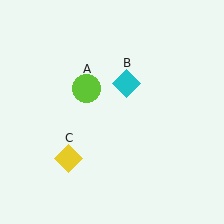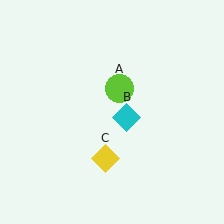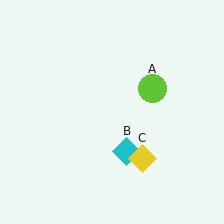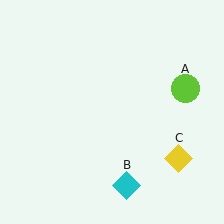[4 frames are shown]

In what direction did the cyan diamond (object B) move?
The cyan diamond (object B) moved down.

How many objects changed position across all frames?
3 objects changed position: lime circle (object A), cyan diamond (object B), yellow diamond (object C).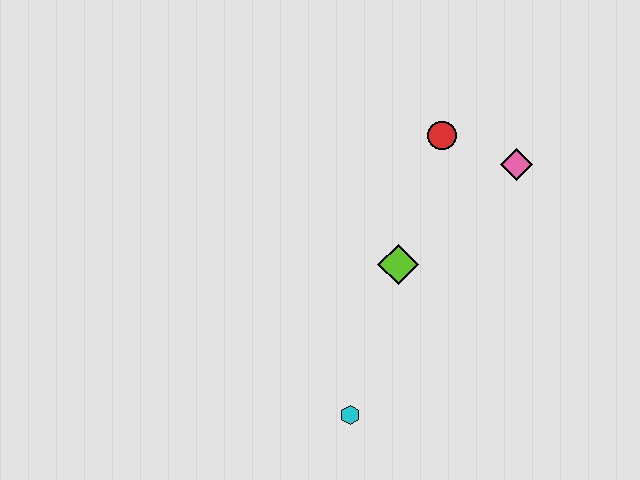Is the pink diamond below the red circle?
Yes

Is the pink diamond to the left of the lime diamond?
No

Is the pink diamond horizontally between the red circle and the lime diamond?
No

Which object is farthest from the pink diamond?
The cyan hexagon is farthest from the pink diamond.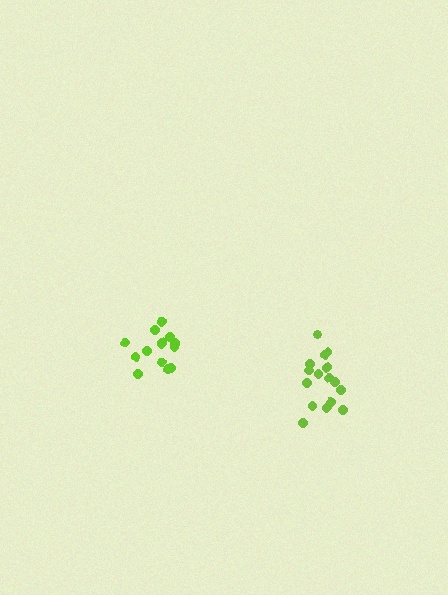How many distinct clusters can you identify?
There are 2 distinct clusters.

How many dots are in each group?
Group 1: 15 dots, Group 2: 16 dots (31 total).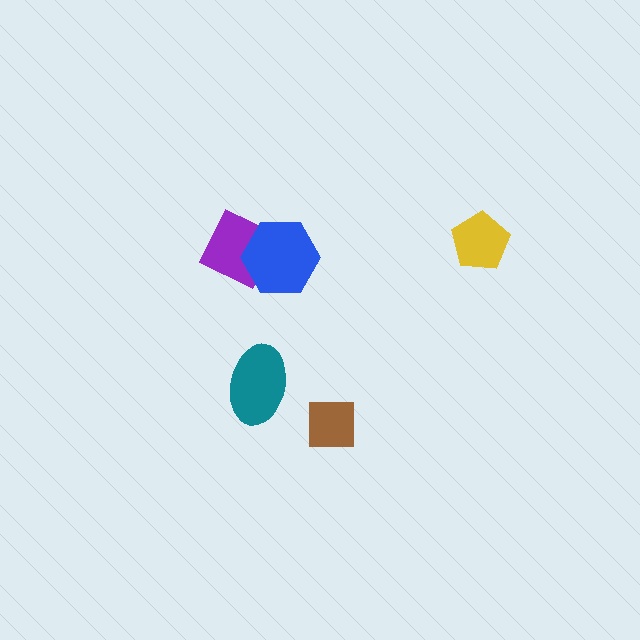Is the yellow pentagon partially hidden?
No, no other shape covers it.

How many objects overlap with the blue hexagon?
1 object overlaps with the blue hexagon.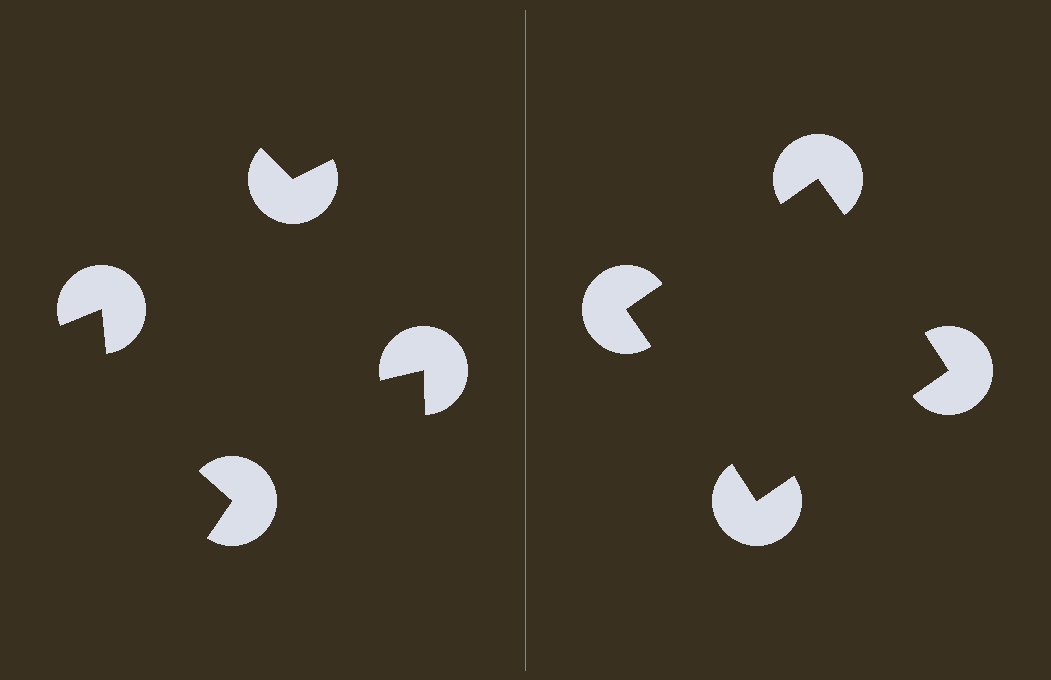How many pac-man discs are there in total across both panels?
8 — 4 on each side.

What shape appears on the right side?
An illusory square.